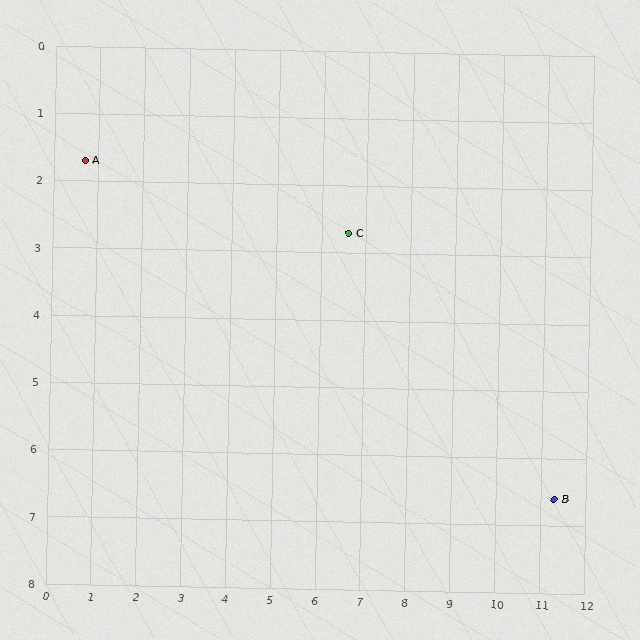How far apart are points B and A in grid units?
Points B and A are about 11.7 grid units apart.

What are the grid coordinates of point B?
Point B is at approximately (11.3, 6.6).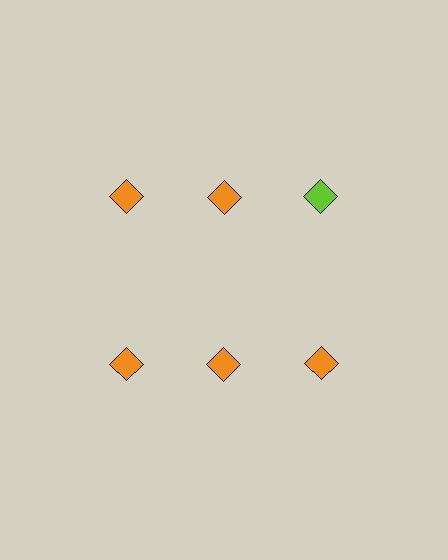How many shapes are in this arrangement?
There are 6 shapes arranged in a grid pattern.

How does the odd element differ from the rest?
It has a different color: lime instead of orange.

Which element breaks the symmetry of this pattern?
The lime diamond in the top row, center column breaks the symmetry. All other shapes are orange diamonds.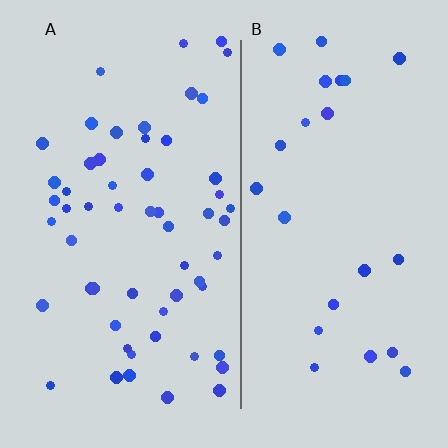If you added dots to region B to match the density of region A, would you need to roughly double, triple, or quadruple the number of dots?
Approximately double.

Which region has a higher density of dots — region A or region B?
A (the left).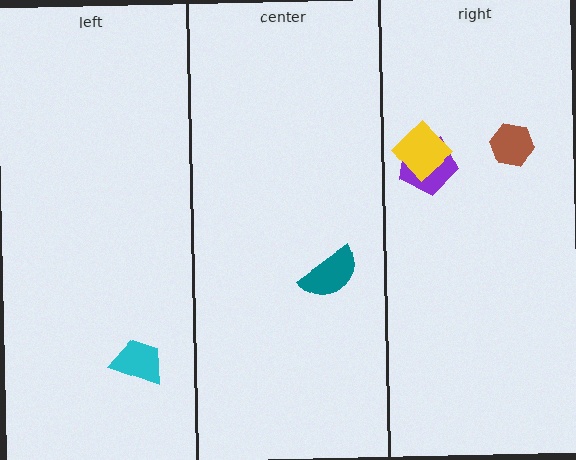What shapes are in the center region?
The teal semicircle.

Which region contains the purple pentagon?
The right region.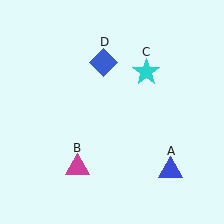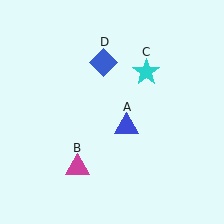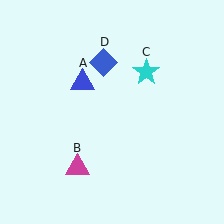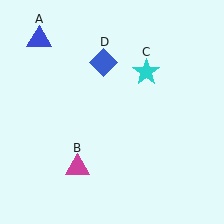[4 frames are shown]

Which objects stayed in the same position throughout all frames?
Magenta triangle (object B) and cyan star (object C) and blue diamond (object D) remained stationary.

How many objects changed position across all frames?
1 object changed position: blue triangle (object A).